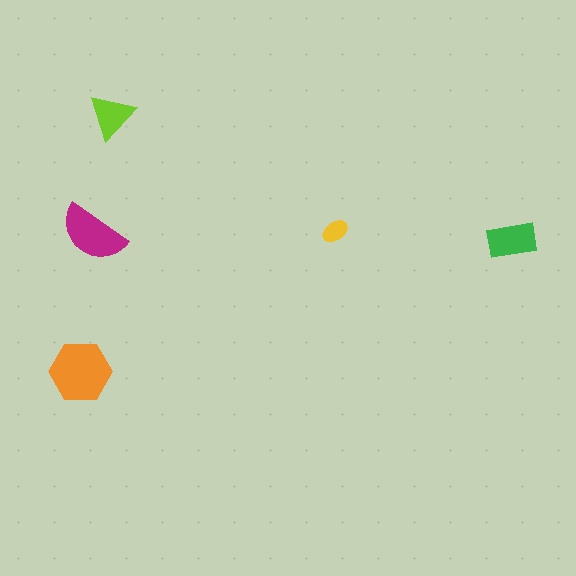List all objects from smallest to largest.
The yellow ellipse, the lime triangle, the green rectangle, the magenta semicircle, the orange hexagon.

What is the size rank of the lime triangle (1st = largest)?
4th.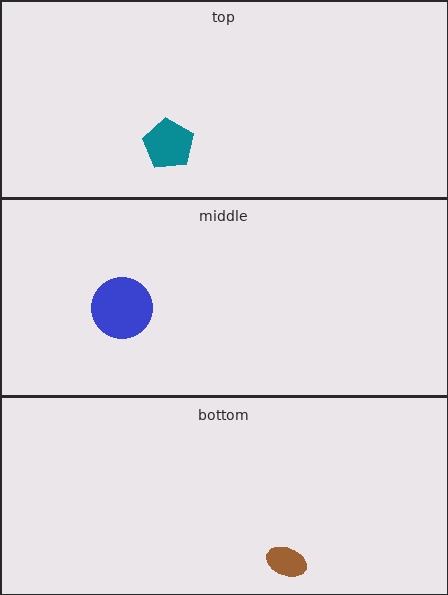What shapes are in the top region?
The teal pentagon.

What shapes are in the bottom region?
The brown ellipse.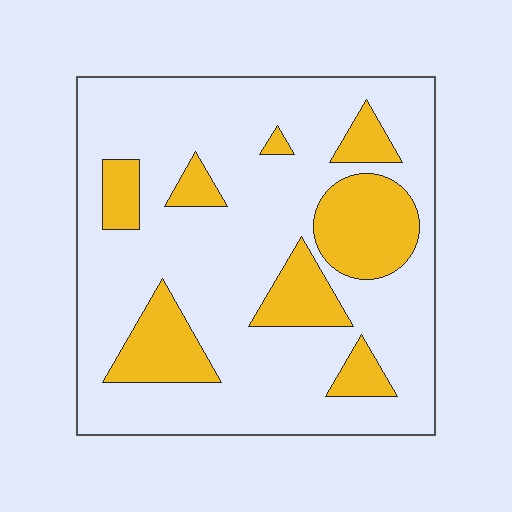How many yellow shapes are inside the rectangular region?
8.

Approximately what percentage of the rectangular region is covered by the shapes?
Approximately 25%.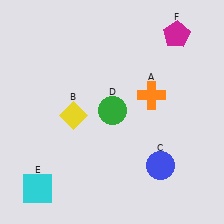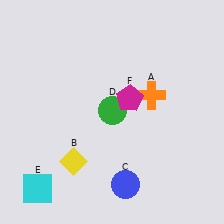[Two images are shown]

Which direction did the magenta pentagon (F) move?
The magenta pentagon (F) moved down.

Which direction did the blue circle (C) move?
The blue circle (C) moved left.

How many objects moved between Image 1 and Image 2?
3 objects moved between the two images.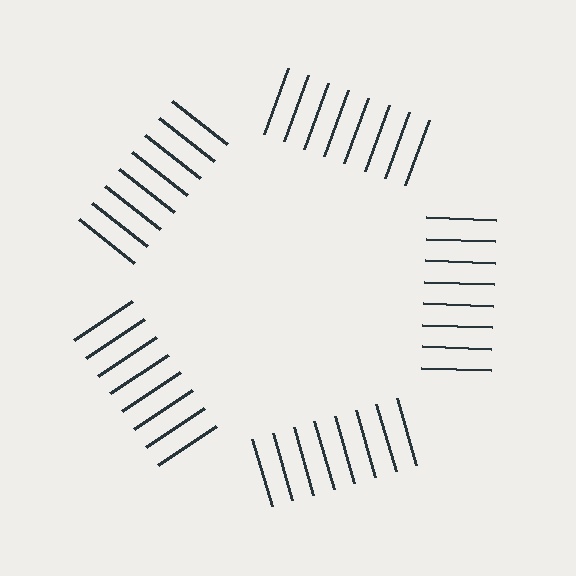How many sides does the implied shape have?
5 sides — the line-ends trace a pentagon.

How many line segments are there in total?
40 — 8 along each of the 5 edges.